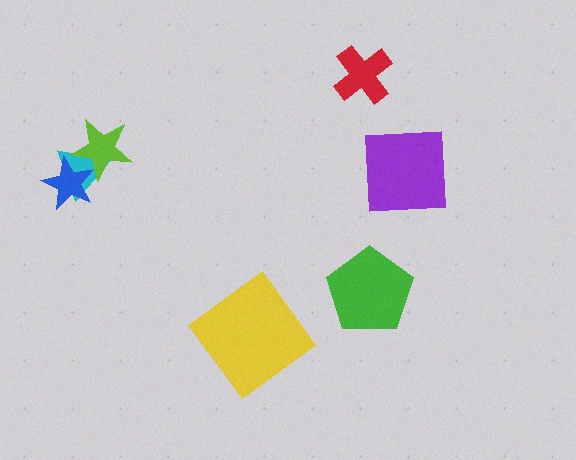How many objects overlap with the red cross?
0 objects overlap with the red cross.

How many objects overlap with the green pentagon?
0 objects overlap with the green pentagon.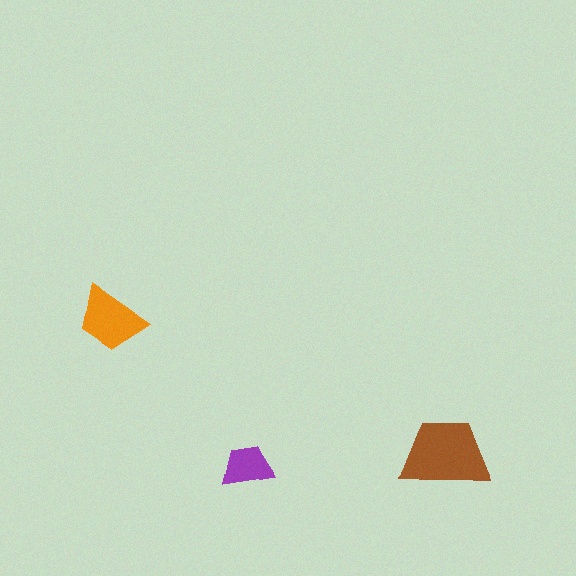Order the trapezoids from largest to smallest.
the brown one, the orange one, the purple one.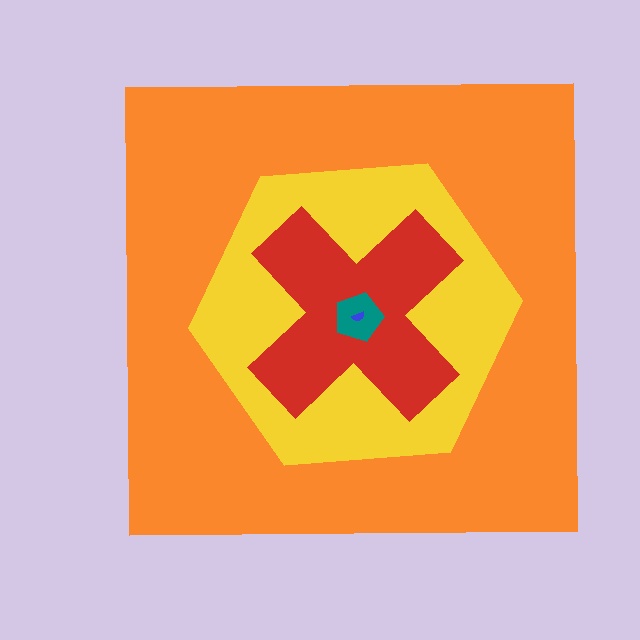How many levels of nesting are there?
5.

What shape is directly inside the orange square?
The yellow hexagon.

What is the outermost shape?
The orange square.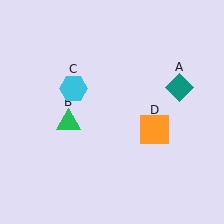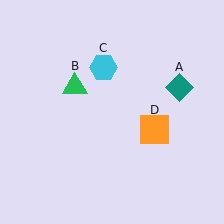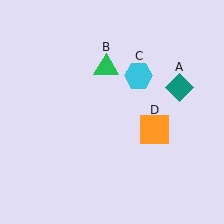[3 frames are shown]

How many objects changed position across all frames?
2 objects changed position: green triangle (object B), cyan hexagon (object C).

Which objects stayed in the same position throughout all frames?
Teal diamond (object A) and orange square (object D) remained stationary.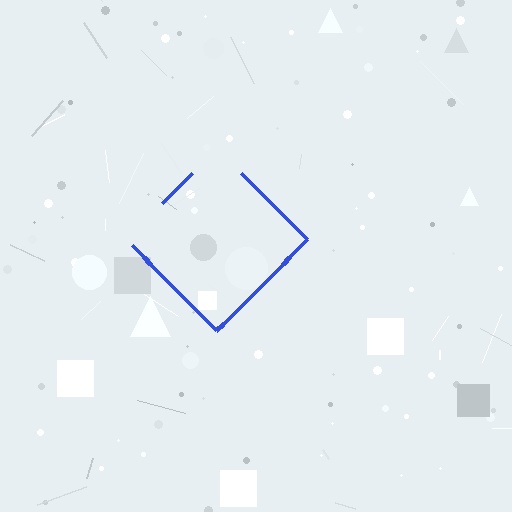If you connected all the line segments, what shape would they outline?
They would outline a diamond.